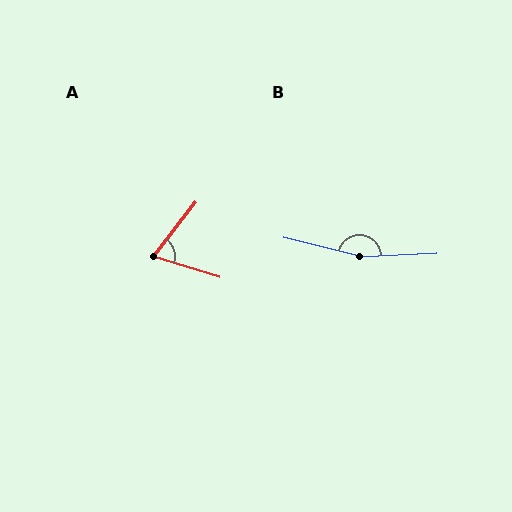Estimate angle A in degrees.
Approximately 70 degrees.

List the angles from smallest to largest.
A (70°), B (163°).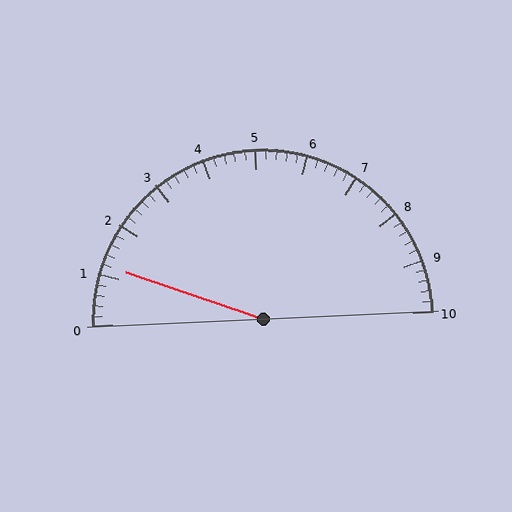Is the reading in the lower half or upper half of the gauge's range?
The reading is in the lower half of the range (0 to 10).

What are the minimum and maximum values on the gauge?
The gauge ranges from 0 to 10.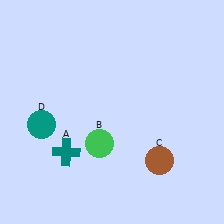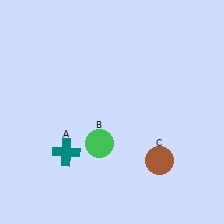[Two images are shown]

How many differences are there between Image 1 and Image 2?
There is 1 difference between the two images.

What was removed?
The teal circle (D) was removed in Image 2.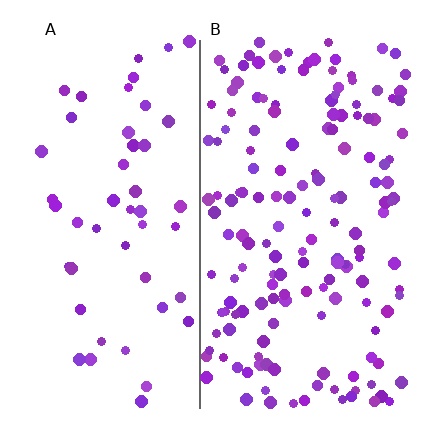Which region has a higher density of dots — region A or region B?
B (the right).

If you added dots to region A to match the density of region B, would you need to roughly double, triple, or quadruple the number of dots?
Approximately triple.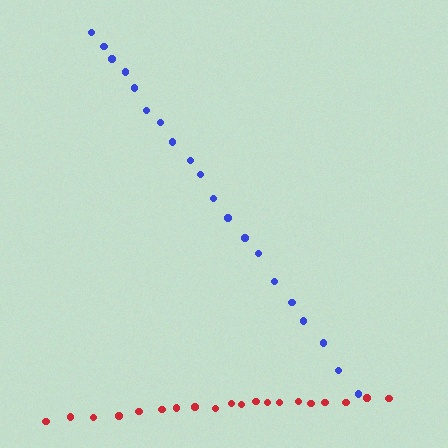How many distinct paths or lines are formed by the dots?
There are 2 distinct paths.